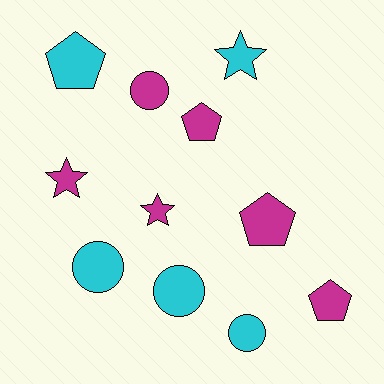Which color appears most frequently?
Magenta, with 6 objects.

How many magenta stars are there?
There are 2 magenta stars.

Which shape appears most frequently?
Pentagon, with 4 objects.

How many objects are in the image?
There are 11 objects.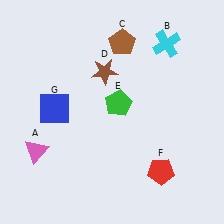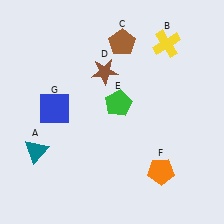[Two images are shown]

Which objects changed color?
A changed from pink to teal. B changed from cyan to yellow. F changed from red to orange.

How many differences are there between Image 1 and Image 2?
There are 3 differences between the two images.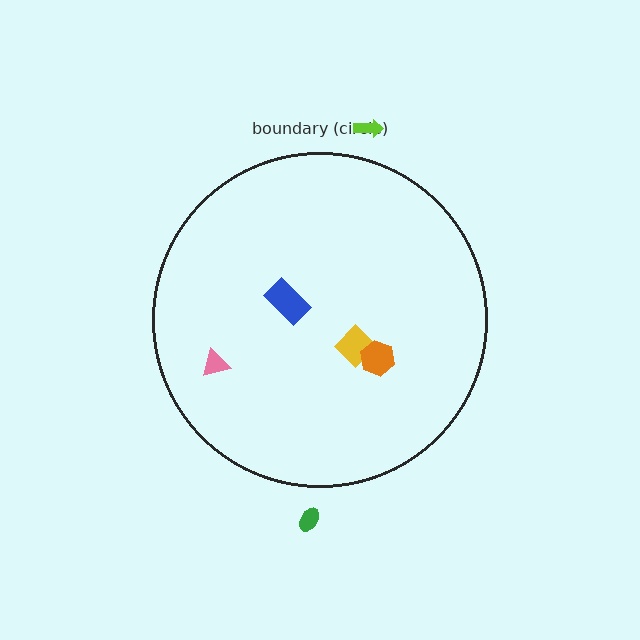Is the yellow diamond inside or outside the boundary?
Inside.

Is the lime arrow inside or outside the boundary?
Outside.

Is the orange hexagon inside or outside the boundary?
Inside.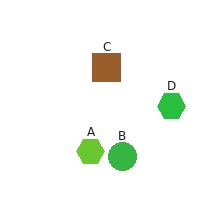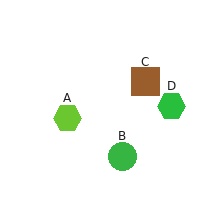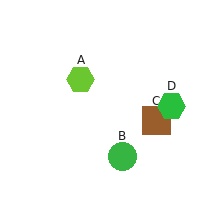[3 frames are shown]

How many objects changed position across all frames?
2 objects changed position: lime hexagon (object A), brown square (object C).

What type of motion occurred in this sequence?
The lime hexagon (object A), brown square (object C) rotated clockwise around the center of the scene.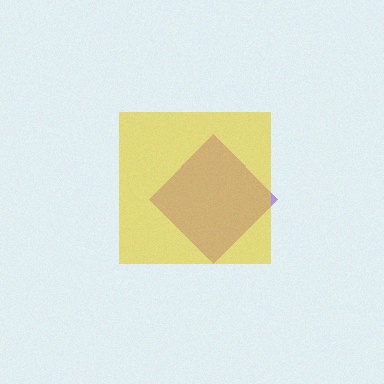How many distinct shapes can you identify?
There are 2 distinct shapes: a purple diamond, a yellow square.